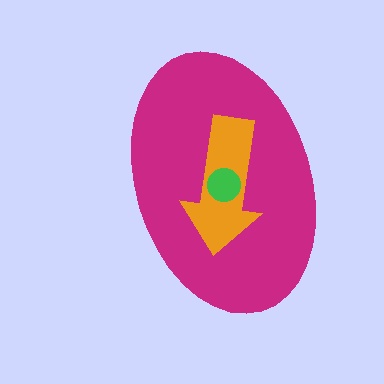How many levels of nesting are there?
3.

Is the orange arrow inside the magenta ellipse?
Yes.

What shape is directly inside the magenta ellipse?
The orange arrow.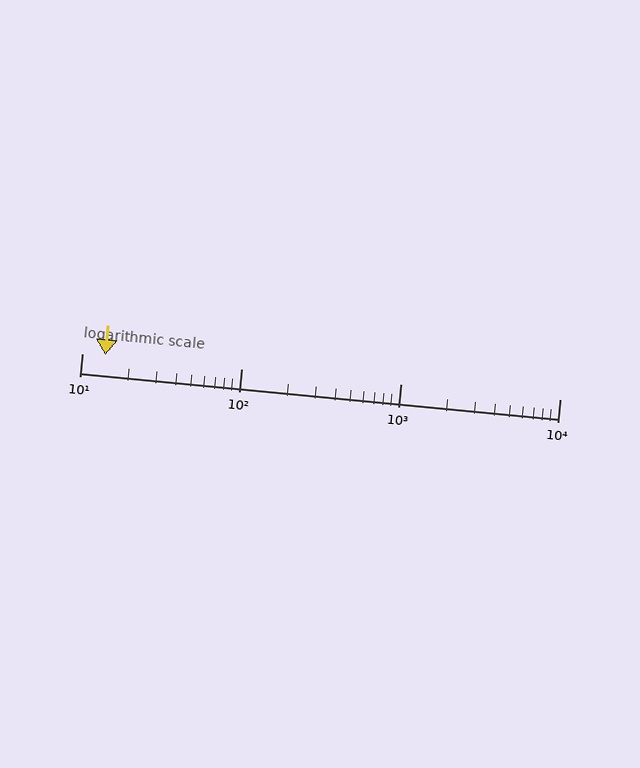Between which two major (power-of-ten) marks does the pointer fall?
The pointer is between 10 and 100.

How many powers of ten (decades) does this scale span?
The scale spans 3 decades, from 10 to 10000.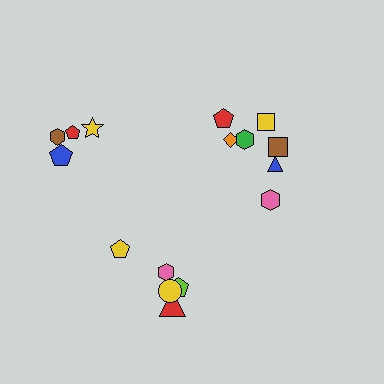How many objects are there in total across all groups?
There are 16 objects.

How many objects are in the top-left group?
There are 4 objects.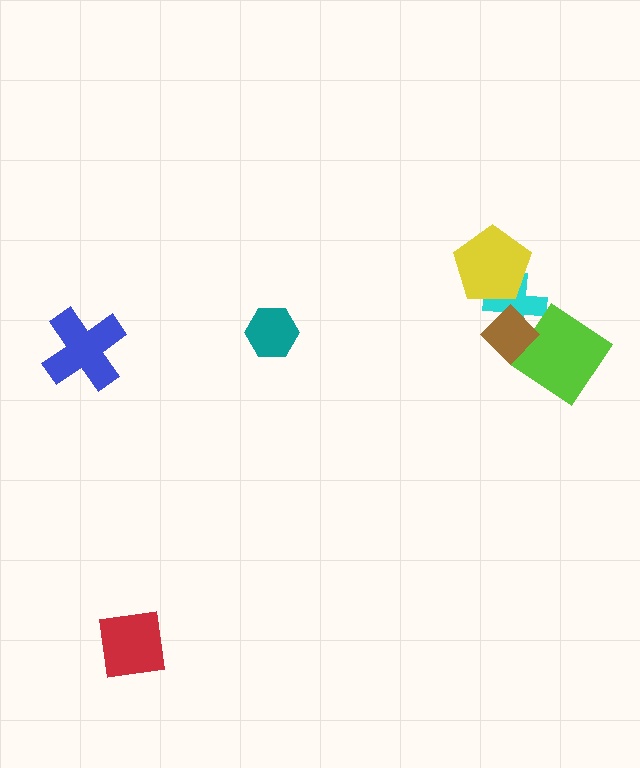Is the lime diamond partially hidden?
Yes, it is partially covered by another shape.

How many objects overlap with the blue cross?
0 objects overlap with the blue cross.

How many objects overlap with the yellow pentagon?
1 object overlaps with the yellow pentagon.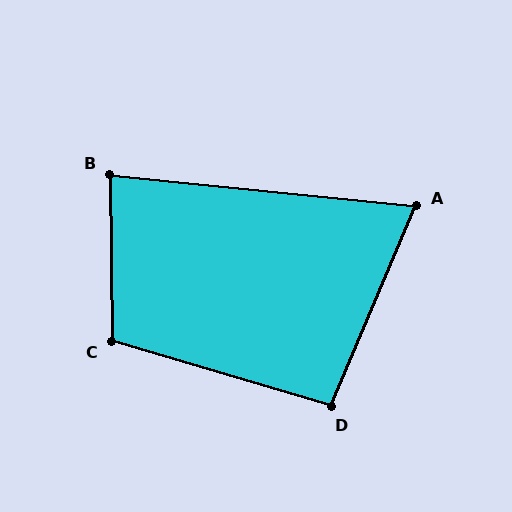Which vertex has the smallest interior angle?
A, at approximately 73 degrees.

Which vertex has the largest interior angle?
C, at approximately 107 degrees.